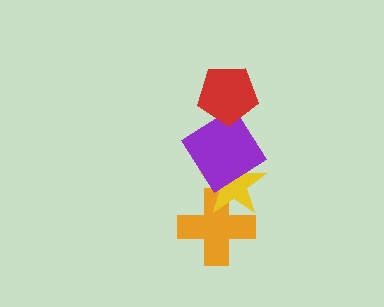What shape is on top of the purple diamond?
The red pentagon is on top of the purple diamond.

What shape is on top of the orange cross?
The yellow star is on top of the orange cross.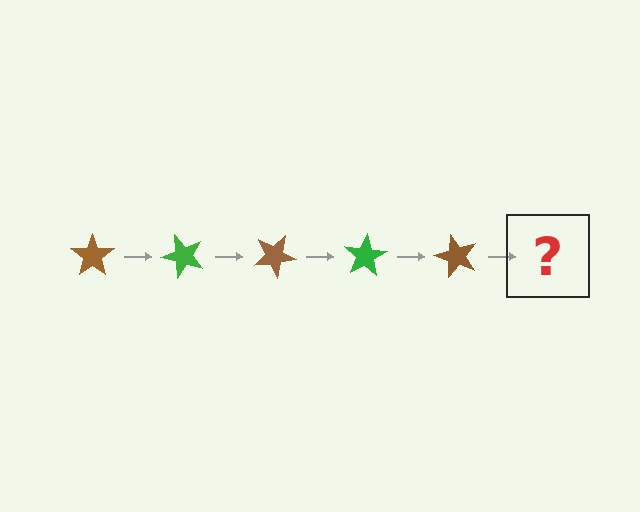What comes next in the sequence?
The next element should be a green star, rotated 250 degrees from the start.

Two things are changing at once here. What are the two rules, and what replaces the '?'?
The two rules are that it rotates 50 degrees each step and the color cycles through brown and green. The '?' should be a green star, rotated 250 degrees from the start.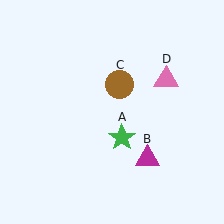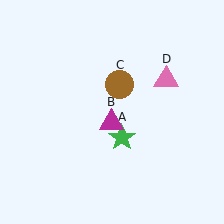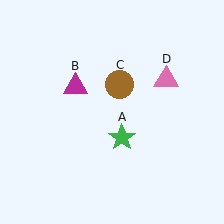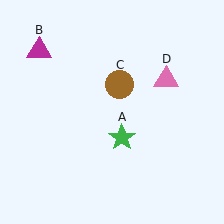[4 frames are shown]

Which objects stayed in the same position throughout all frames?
Green star (object A) and brown circle (object C) and pink triangle (object D) remained stationary.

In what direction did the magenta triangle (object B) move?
The magenta triangle (object B) moved up and to the left.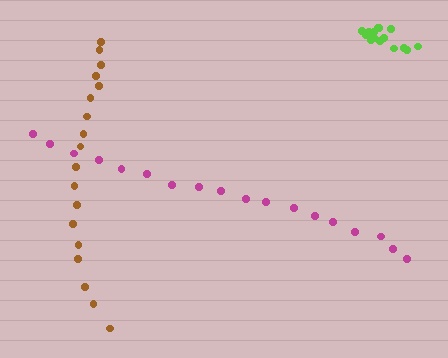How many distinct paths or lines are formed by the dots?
There are 3 distinct paths.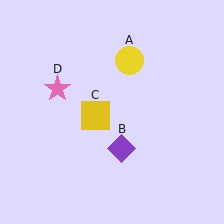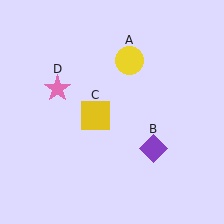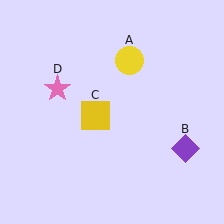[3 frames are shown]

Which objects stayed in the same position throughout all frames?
Yellow circle (object A) and yellow square (object C) and pink star (object D) remained stationary.